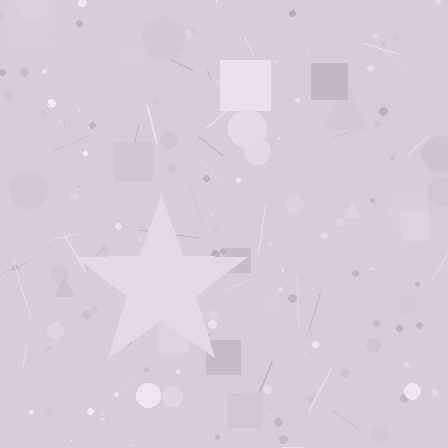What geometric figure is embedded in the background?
A star is embedded in the background.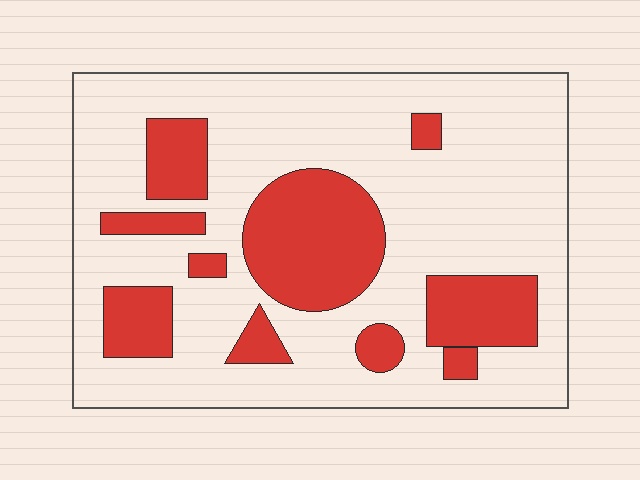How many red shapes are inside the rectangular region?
10.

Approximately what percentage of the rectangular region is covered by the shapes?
Approximately 25%.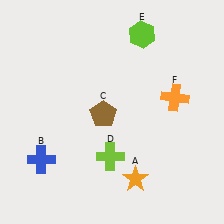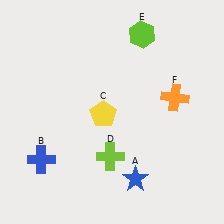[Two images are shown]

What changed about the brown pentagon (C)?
In Image 1, C is brown. In Image 2, it changed to yellow.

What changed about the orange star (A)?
In Image 1, A is orange. In Image 2, it changed to blue.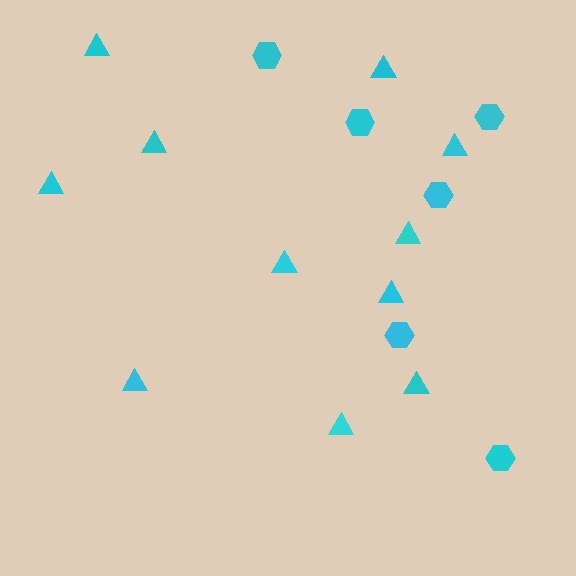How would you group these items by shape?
There are 2 groups: one group of hexagons (6) and one group of triangles (11).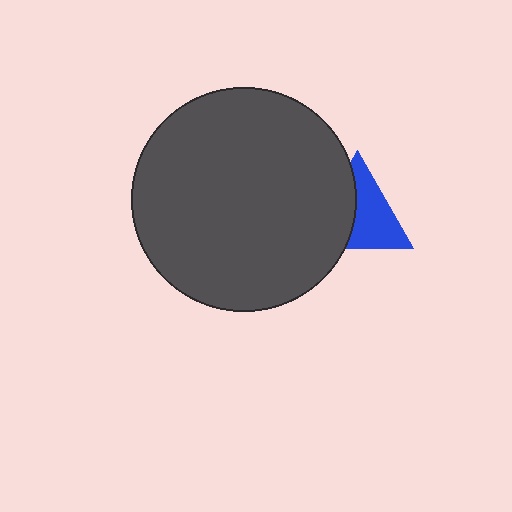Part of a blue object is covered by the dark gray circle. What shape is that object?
It is a triangle.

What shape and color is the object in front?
The object in front is a dark gray circle.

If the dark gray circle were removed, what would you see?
You would see the complete blue triangle.